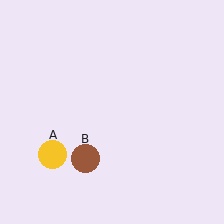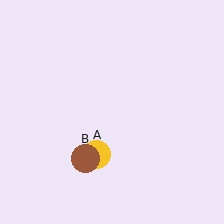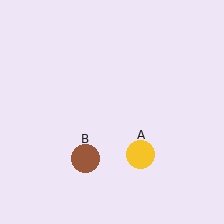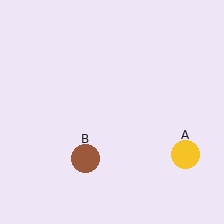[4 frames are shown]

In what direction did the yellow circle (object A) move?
The yellow circle (object A) moved right.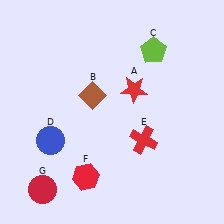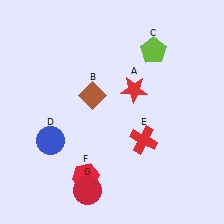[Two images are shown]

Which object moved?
The red circle (G) moved right.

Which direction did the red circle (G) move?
The red circle (G) moved right.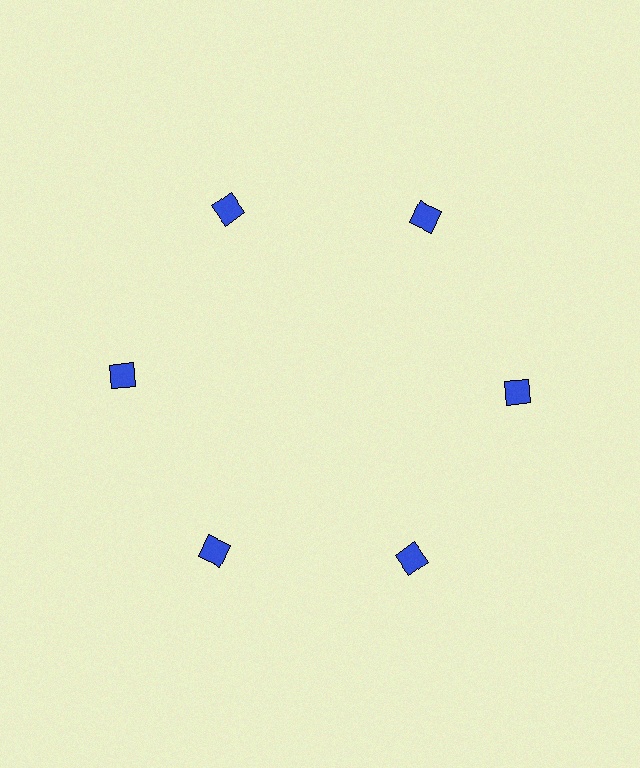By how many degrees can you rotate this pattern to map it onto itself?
The pattern maps onto itself every 60 degrees of rotation.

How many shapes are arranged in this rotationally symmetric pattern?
There are 6 shapes, arranged in 6 groups of 1.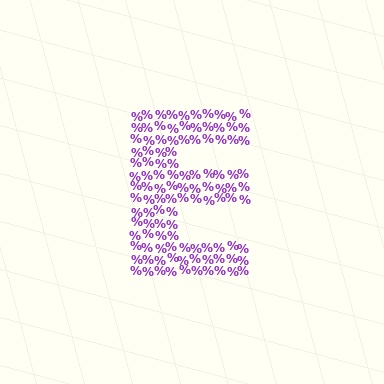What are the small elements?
The small elements are percent signs.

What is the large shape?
The large shape is the letter E.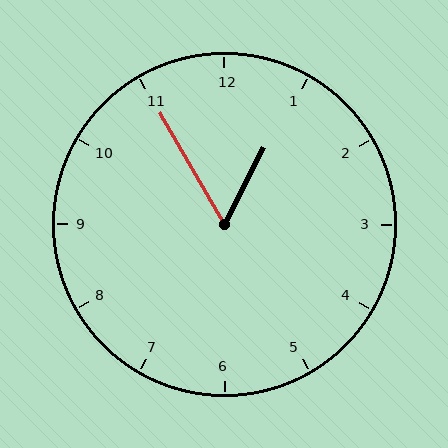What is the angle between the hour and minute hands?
Approximately 58 degrees.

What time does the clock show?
12:55.